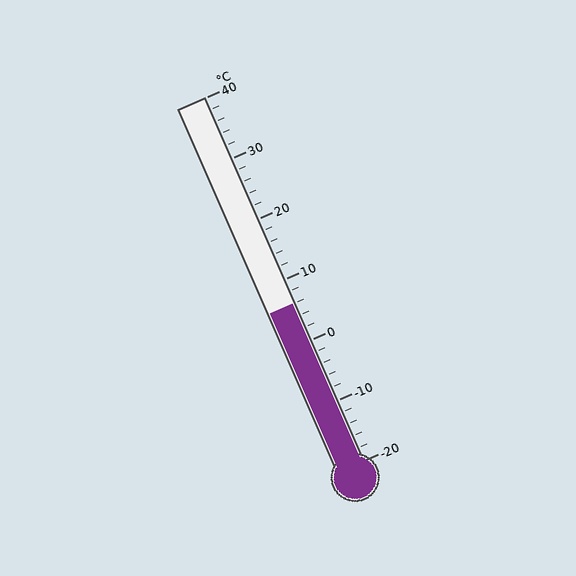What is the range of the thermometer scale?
The thermometer scale ranges from -20°C to 40°C.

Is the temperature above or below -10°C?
The temperature is above -10°C.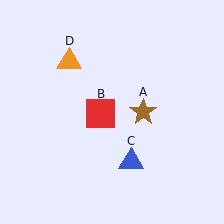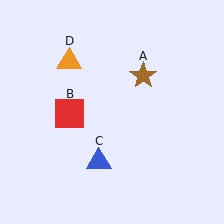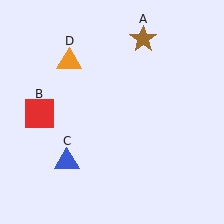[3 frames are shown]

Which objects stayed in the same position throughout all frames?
Orange triangle (object D) remained stationary.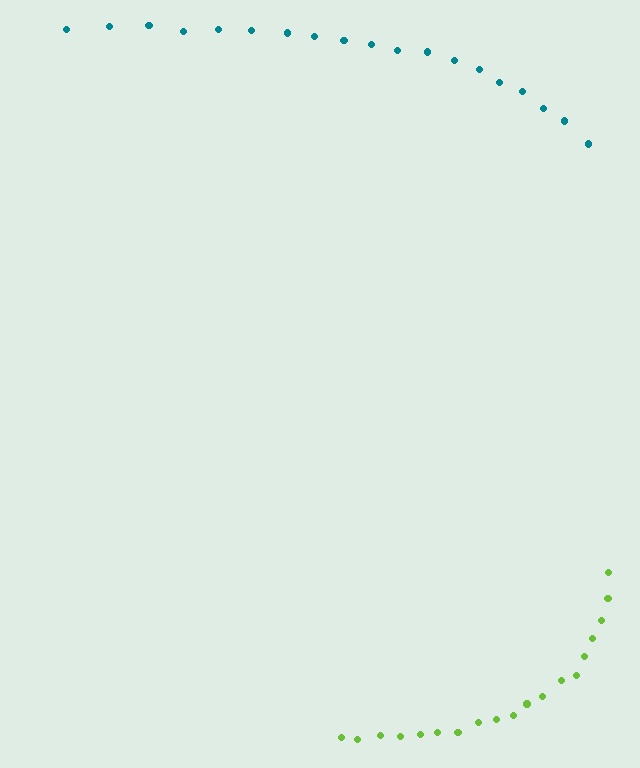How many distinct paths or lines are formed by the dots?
There are 2 distinct paths.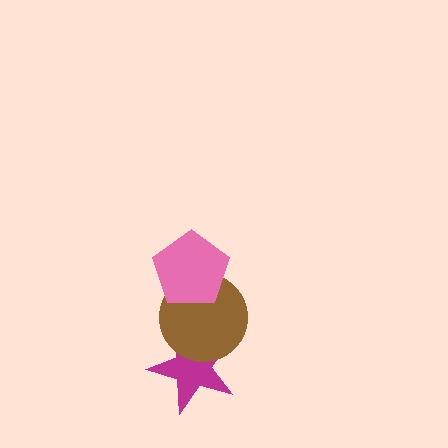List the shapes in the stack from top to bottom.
From top to bottom: the pink pentagon, the brown circle, the magenta star.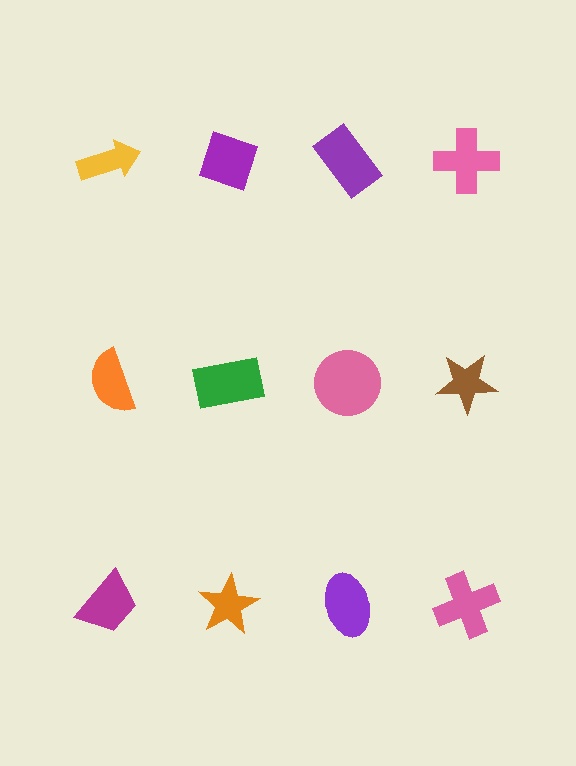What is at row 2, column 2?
A green rectangle.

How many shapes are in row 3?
4 shapes.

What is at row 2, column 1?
An orange semicircle.